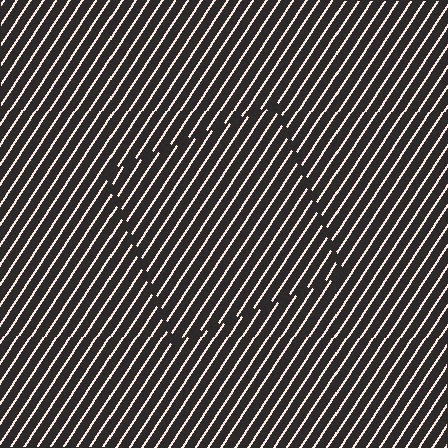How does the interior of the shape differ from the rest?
The interior of the shape contains the same grating, shifted by half a period — the contour is defined by the phase discontinuity where line-ends from the inner and outer gratings abut.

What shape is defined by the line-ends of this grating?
An illusory square. The interior of the shape contains the same grating, shifted by half a period — the contour is defined by the phase discontinuity where line-ends from the inner and outer gratings abut.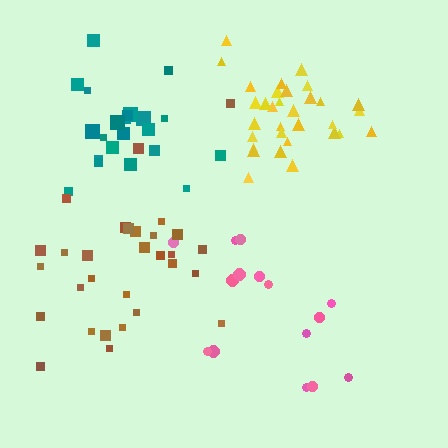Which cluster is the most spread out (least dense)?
Pink.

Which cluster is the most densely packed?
Yellow.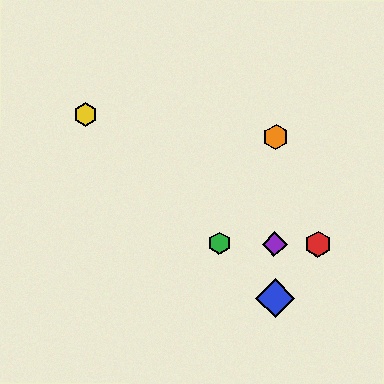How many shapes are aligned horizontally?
3 shapes (the red hexagon, the green hexagon, the purple diamond) are aligned horizontally.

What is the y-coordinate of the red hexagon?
The red hexagon is at y≈244.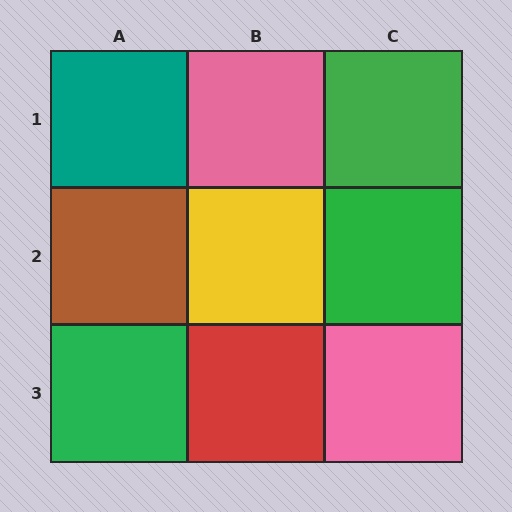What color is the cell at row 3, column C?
Pink.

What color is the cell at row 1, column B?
Pink.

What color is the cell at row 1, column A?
Teal.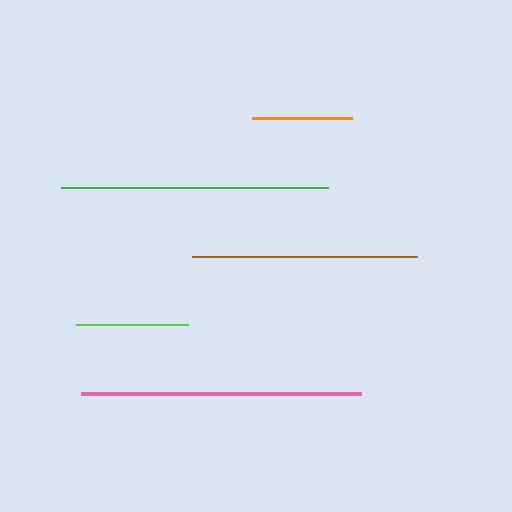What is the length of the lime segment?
The lime segment is approximately 112 pixels long.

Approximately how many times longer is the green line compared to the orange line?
The green line is approximately 2.7 times the length of the orange line.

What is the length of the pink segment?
The pink segment is approximately 280 pixels long.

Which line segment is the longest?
The pink line is the longest at approximately 280 pixels.